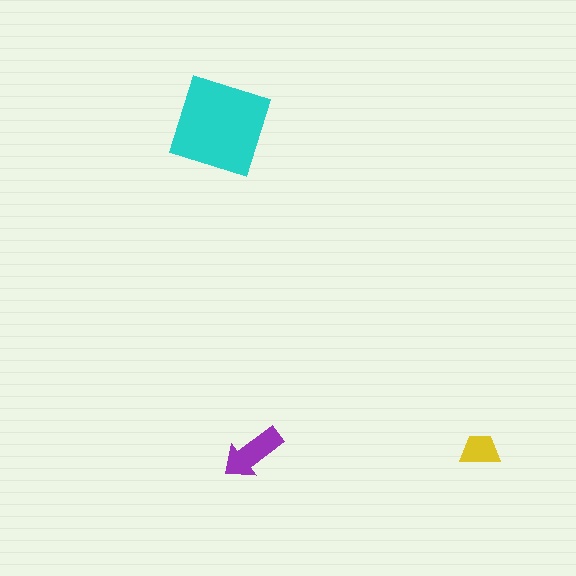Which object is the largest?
The cyan square.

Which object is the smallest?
The yellow trapezoid.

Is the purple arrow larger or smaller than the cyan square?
Smaller.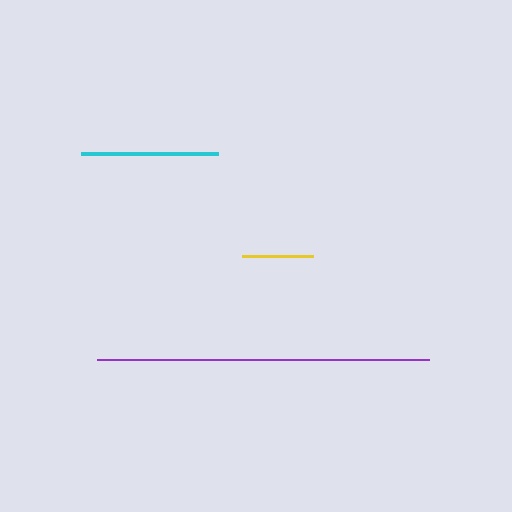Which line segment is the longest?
The purple line is the longest at approximately 332 pixels.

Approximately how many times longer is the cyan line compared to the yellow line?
The cyan line is approximately 1.9 times the length of the yellow line.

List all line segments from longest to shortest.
From longest to shortest: purple, cyan, yellow.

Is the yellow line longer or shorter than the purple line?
The purple line is longer than the yellow line.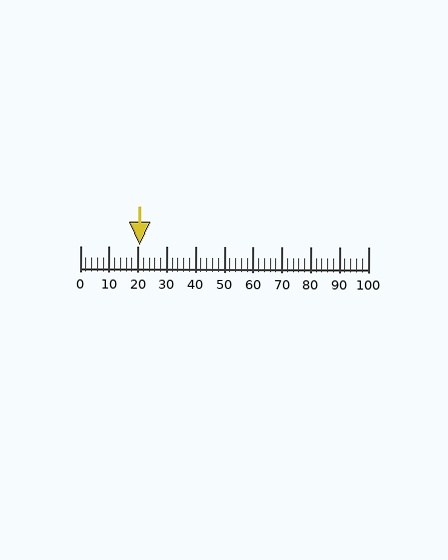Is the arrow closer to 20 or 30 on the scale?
The arrow is closer to 20.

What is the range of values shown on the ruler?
The ruler shows values from 0 to 100.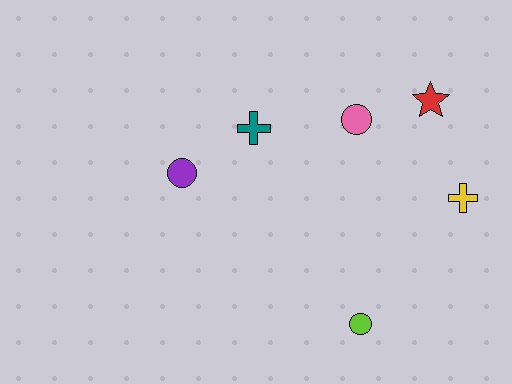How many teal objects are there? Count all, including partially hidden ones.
There is 1 teal object.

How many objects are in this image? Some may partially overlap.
There are 6 objects.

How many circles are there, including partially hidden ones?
There are 3 circles.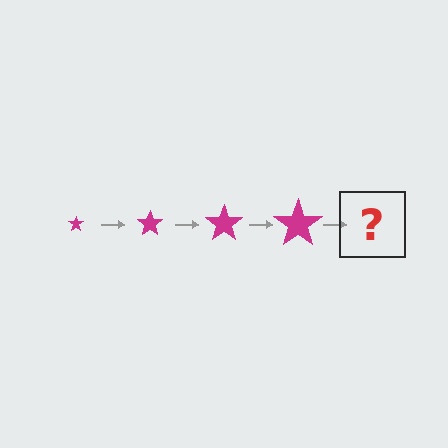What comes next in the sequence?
The next element should be a magenta star, larger than the previous one.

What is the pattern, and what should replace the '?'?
The pattern is that the star gets progressively larger each step. The '?' should be a magenta star, larger than the previous one.